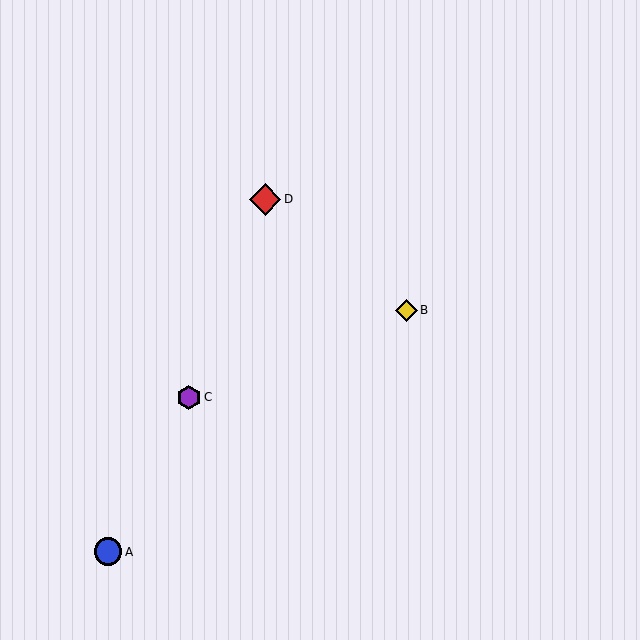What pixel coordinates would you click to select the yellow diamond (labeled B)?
Click at (407, 310) to select the yellow diamond B.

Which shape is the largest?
The red diamond (labeled D) is the largest.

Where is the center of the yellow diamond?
The center of the yellow diamond is at (407, 310).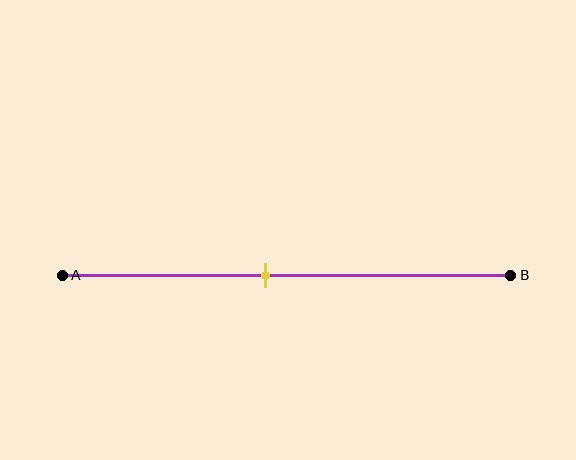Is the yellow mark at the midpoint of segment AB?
No, the mark is at about 45% from A, not at the 50% midpoint.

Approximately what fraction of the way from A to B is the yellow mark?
The yellow mark is approximately 45% of the way from A to B.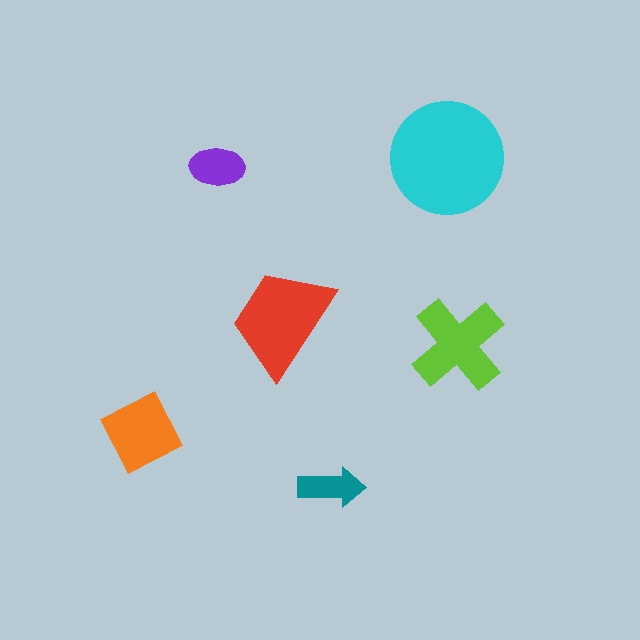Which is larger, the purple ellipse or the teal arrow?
The purple ellipse.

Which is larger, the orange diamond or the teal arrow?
The orange diamond.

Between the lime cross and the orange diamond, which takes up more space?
The lime cross.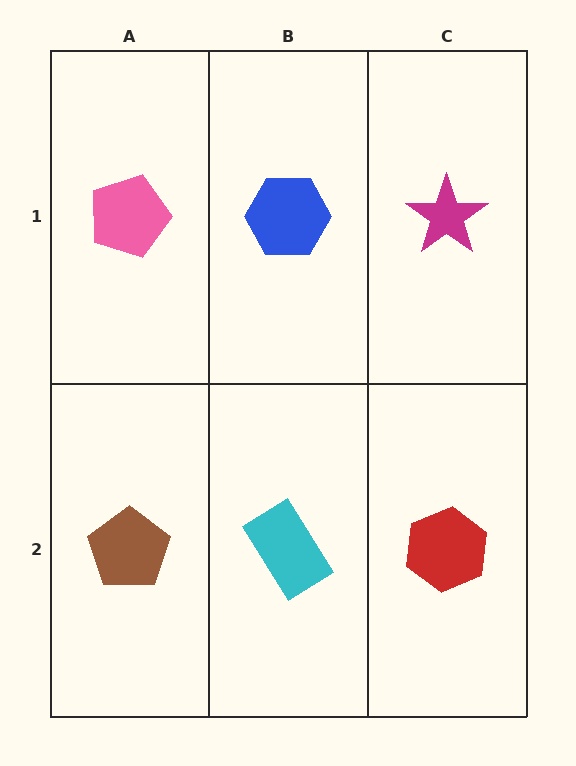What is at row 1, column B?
A blue hexagon.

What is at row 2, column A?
A brown pentagon.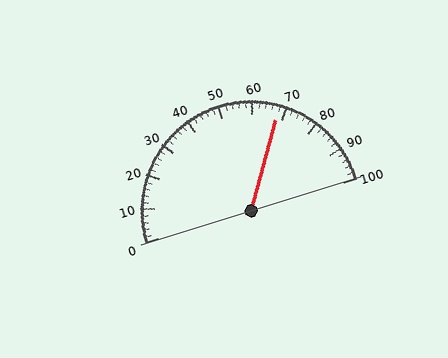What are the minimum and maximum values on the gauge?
The gauge ranges from 0 to 100.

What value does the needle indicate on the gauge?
The needle indicates approximately 68.